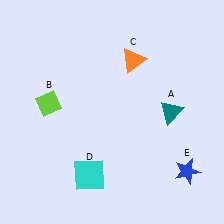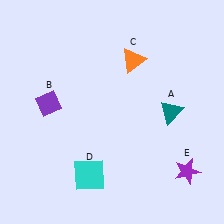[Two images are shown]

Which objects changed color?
B changed from lime to purple. E changed from blue to purple.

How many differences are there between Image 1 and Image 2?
There are 2 differences between the two images.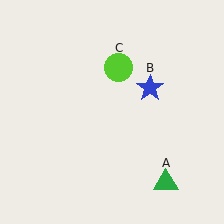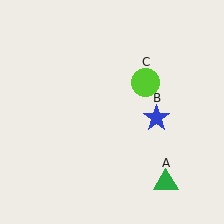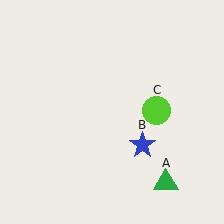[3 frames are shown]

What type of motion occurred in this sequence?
The blue star (object B), lime circle (object C) rotated clockwise around the center of the scene.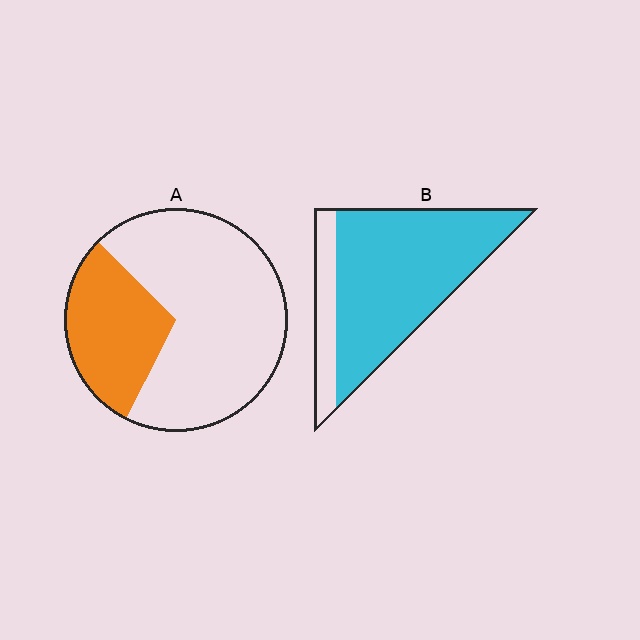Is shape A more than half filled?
No.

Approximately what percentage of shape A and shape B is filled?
A is approximately 30% and B is approximately 80%.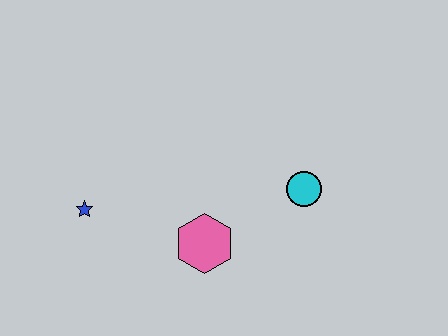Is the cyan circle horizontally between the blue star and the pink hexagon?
No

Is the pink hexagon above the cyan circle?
No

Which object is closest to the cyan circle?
The pink hexagon is closest to the cyan circle.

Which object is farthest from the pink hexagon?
The blue star is farthest from the pink hexagon.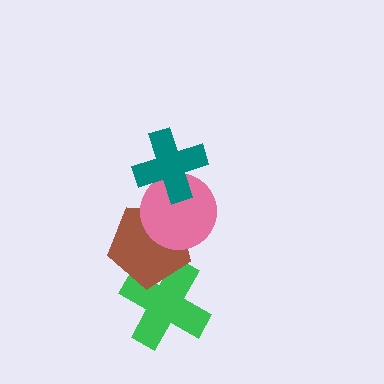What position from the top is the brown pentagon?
The brown pentagon is 3rd from the top.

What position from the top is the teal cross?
The teal cross is 1st from the top.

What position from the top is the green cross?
The green cross is 4th from the top.